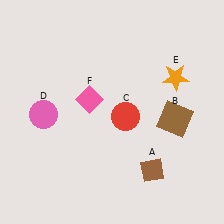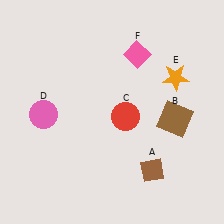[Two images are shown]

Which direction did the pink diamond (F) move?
The pink diamond (F) moved right.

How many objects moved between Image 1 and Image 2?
1 object moved between the two images.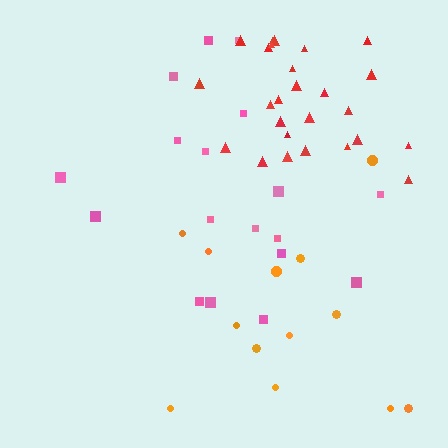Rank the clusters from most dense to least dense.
red, pink, orange.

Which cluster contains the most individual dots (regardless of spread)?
Red (27).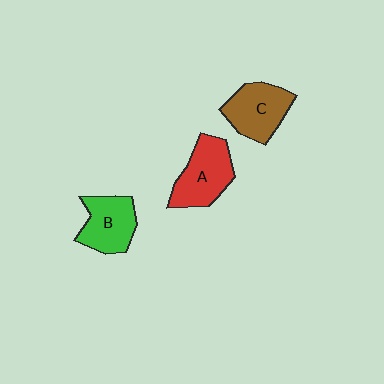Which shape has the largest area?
Shape A (red).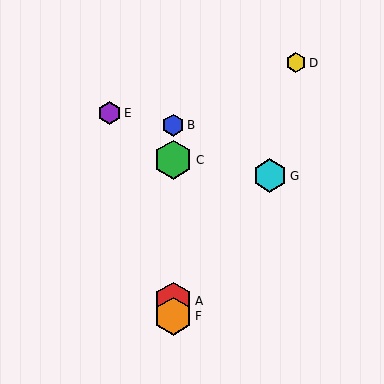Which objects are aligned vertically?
Objects A, B, C, F are aligned vertically.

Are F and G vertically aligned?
No, F is at x≈173 and G is at x≈270.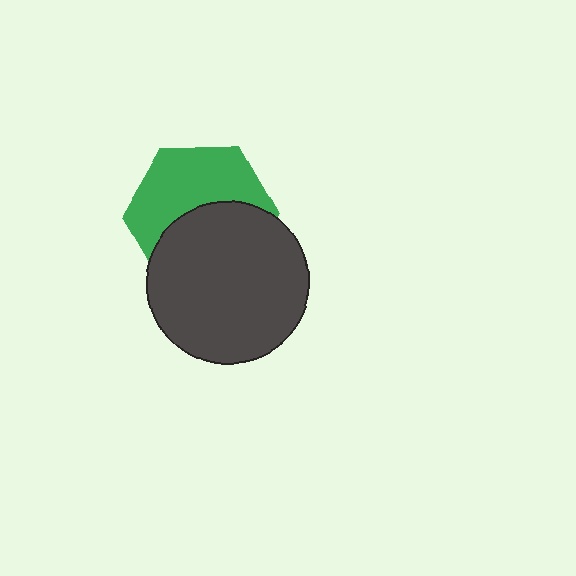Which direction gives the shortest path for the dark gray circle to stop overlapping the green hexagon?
Moving down gives the shortest separation.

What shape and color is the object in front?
The object in front is a dark gray circle.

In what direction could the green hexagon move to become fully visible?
The green hexagon could move up. That would shift it out from behind the dark gray circle entirely.